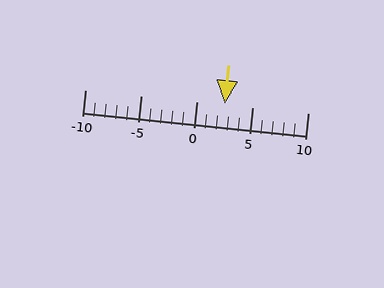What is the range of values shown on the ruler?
The ruler shows values from -10 to 10.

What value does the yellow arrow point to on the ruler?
The yellow arrow points to approximately 2.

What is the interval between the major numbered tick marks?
The major tick marks are spaced 5 units apart.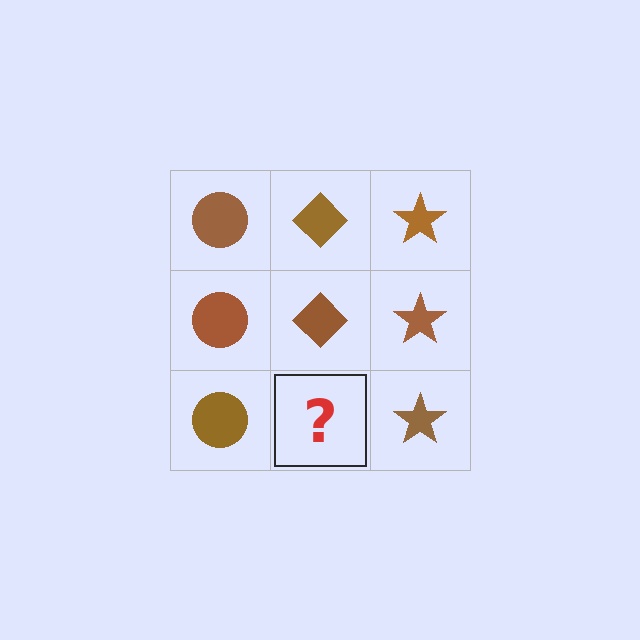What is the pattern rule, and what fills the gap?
The rule is that each column has a consistent shape. The gap should be filled with a brown diamond.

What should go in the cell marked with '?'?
The missing cell should contain a brown diamond.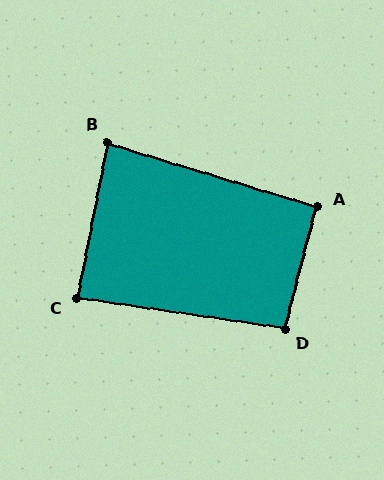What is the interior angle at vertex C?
Approximately 87 degrees (approximately right).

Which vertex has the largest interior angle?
D, at approximately 96 degrees.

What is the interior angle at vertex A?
Approximately 93 degrees (approximately right).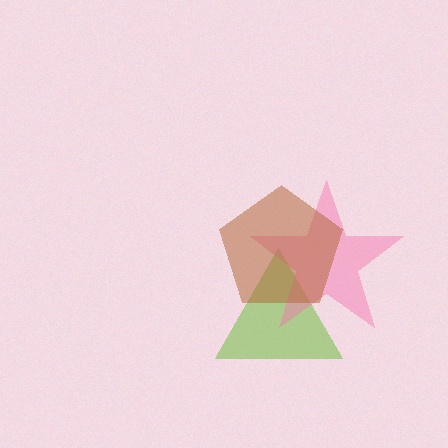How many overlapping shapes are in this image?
There are 3 overlapping shapes in the image.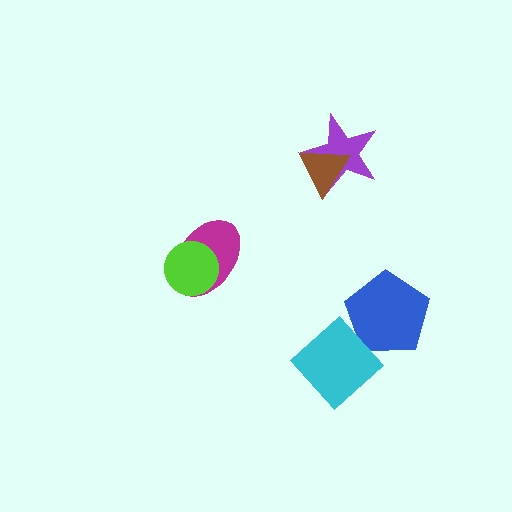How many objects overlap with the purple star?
1 object overlaps with the purple star.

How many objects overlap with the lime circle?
1 object overlaps with the lime circle.